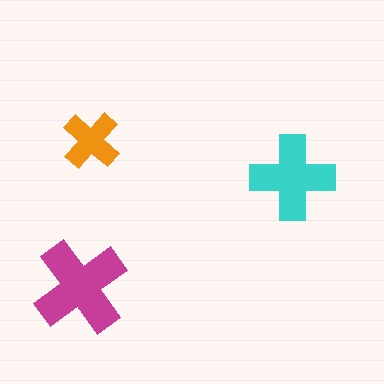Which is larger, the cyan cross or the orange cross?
The cyan one.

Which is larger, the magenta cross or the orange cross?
The magenta one.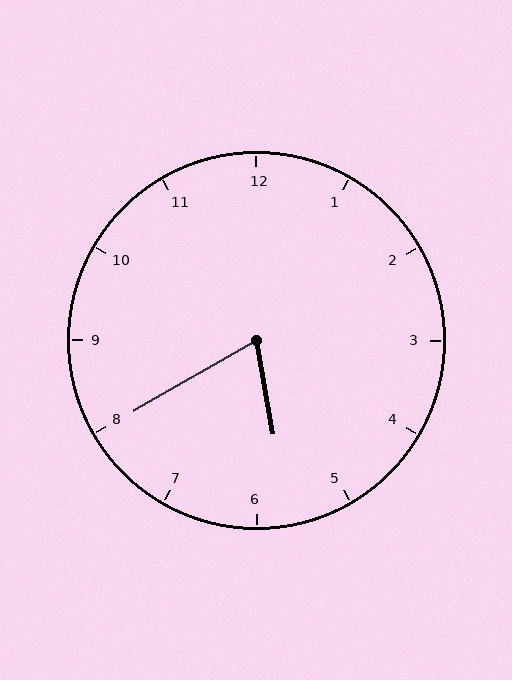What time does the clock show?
5:40.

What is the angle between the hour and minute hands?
Approximately 70 degrees.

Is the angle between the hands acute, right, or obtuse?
It is acute.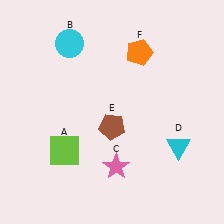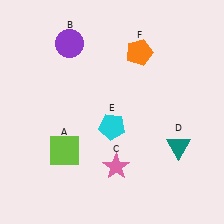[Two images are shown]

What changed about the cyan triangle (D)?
In Image 1, D is cyan. In Image 2, it changed to teal.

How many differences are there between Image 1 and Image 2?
There are 3 differences between the two images.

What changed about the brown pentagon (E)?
In Image 1, E is brown. In Image 2, it changed to cyan.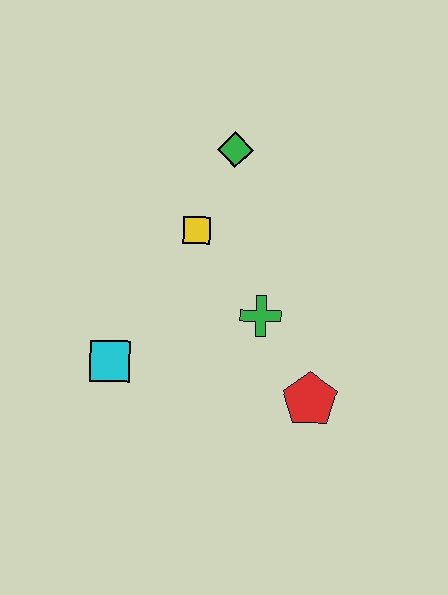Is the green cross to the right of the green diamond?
Yes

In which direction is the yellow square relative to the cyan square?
The yellow square is above the cyan square.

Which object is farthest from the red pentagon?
The green diamond is farthest from the red pentagon.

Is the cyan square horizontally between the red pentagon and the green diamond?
No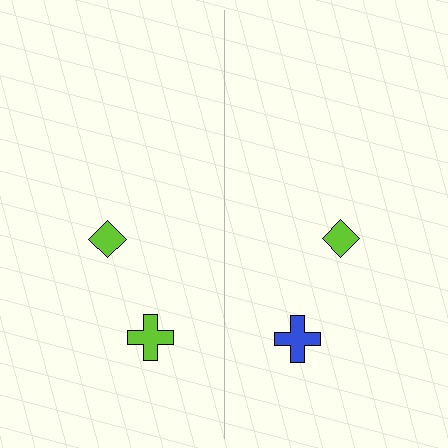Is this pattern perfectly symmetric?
No, the pattern is not perfectly symmetric. The blue cross on the right side breaks the symmetry — its mirror counterpart is lime.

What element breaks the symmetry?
The blue cross on the right side breaks the symmetry — its mirror counterpart is lime.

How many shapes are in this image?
There are 4 shapes in this image.